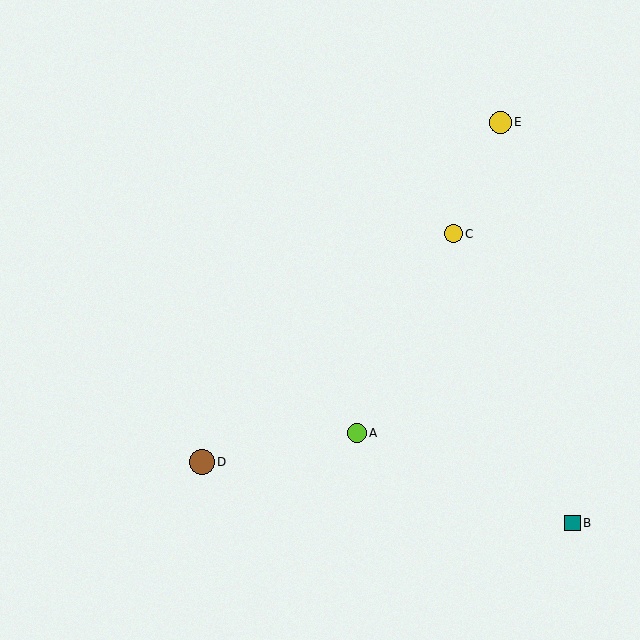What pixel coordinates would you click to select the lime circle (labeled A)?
Click at (357, 433) to select the lime circle A.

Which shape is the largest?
The brown circle (labeled D) is the largest.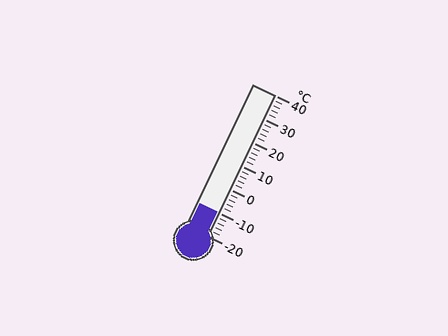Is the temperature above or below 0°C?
The temperature is below 0°C.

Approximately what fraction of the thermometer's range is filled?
The thermometer is filled to approximately 15% of its range.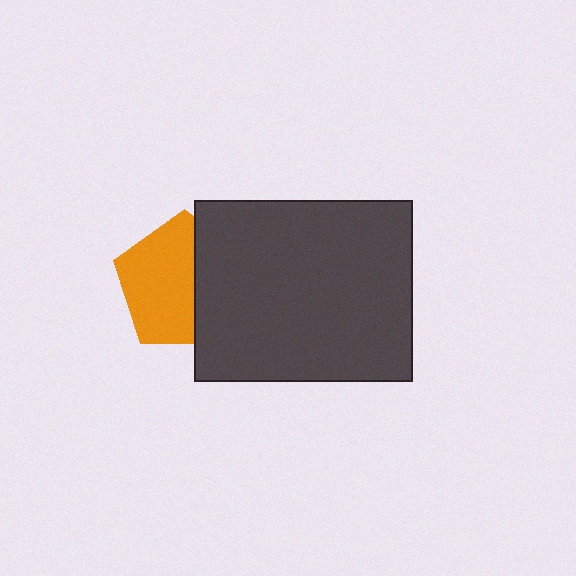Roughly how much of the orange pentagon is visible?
About half of it is visible (roughly 59%).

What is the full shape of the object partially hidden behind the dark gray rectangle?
The partially hidden object is an orange pentagon.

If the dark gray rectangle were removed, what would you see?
You would see the complete orange pentagon.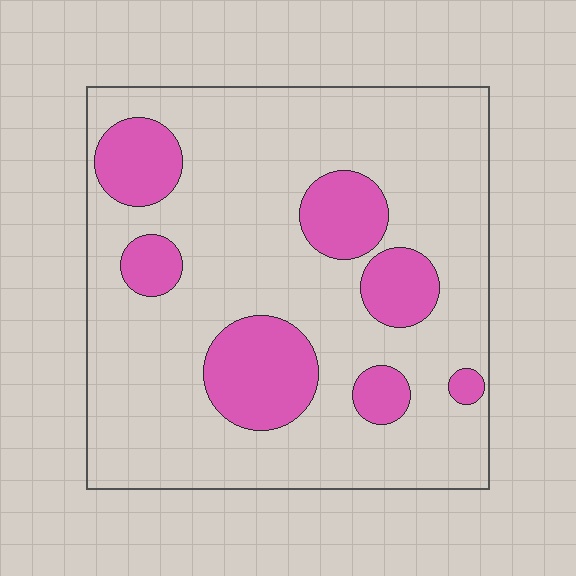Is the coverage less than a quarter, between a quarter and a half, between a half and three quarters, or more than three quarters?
Less than a quarter.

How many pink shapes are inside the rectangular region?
7.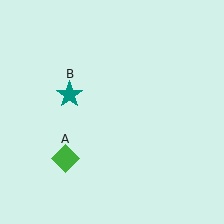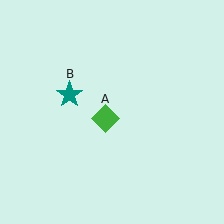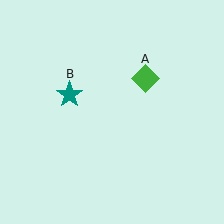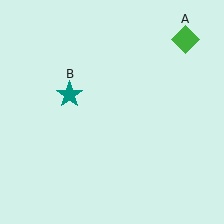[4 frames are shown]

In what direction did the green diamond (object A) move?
The green diamond (object A) moved up and to the right.